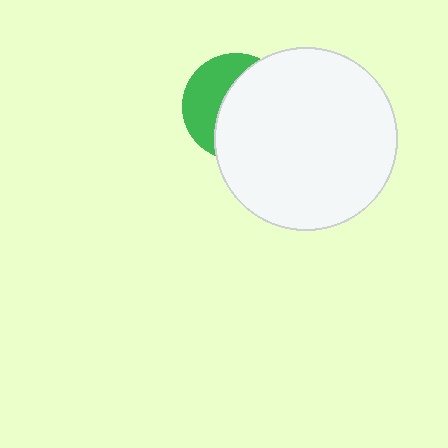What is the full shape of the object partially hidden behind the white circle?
The partially hidden object is a green circle.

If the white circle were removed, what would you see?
You would see the complete green circle.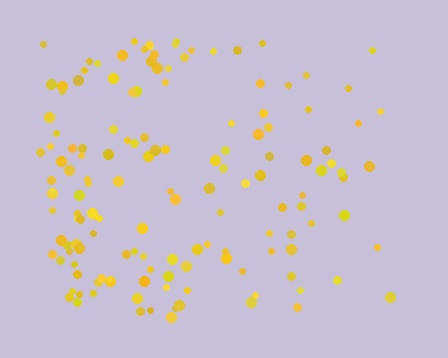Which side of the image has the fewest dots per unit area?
The right.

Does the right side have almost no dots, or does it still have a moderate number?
Still a moderate number, just noticeably fewer than the left.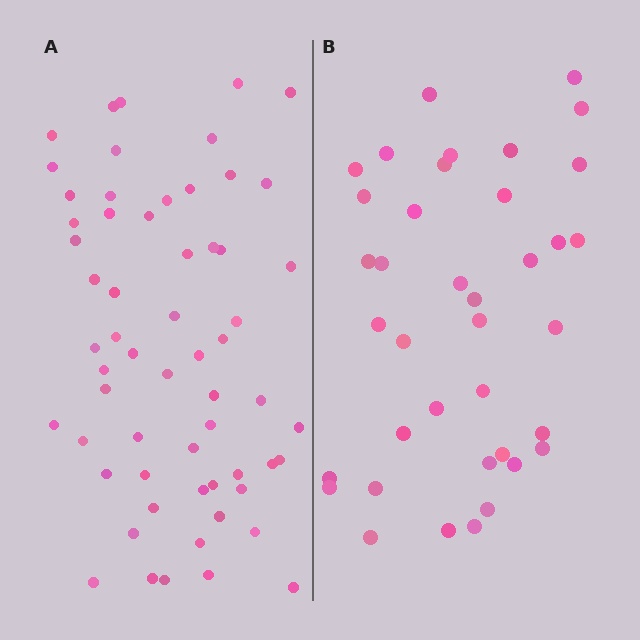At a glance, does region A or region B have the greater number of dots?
Region A (the left region) has more dots.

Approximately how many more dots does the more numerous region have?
Region A has approximately 20 more dots than region B.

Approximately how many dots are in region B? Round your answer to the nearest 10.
About 40 dots. (The exact count is 38, which rounds to 40.)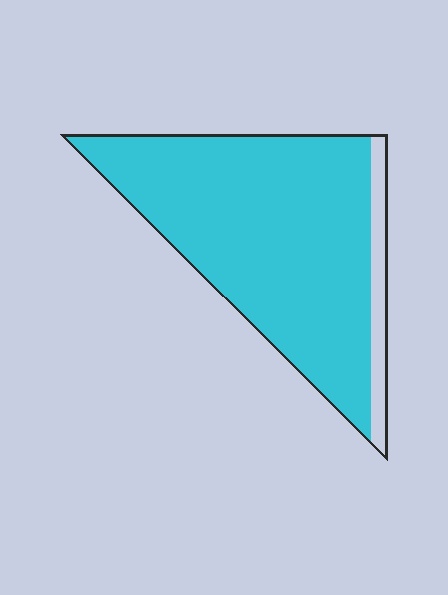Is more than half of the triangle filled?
Yes.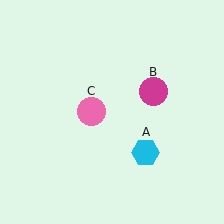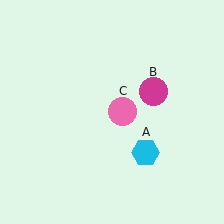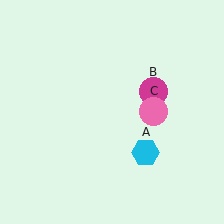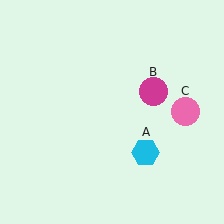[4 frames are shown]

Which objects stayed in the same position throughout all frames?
Cyan hexagon (object A) and magenta circle (object B) remained stationary.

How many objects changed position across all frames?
1 object changed position: pink circle (object C).